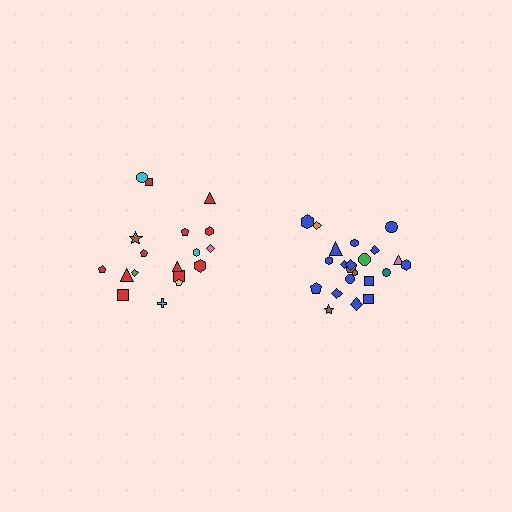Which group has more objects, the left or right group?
The right group.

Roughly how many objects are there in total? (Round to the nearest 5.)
Roughly 40 objects in total.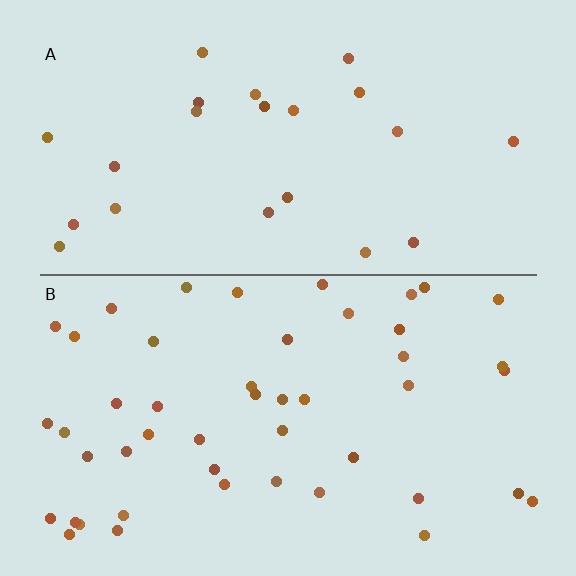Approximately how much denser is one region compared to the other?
Approximately 2.1× — region B over region A.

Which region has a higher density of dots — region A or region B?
B (the bottom).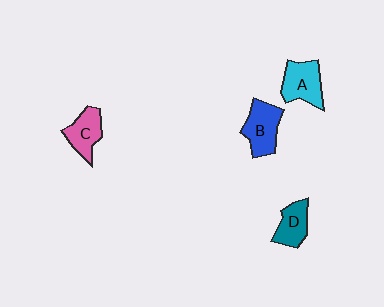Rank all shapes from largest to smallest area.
From largest to smallest: B (blue), A (cyan), C (pink), D (teal).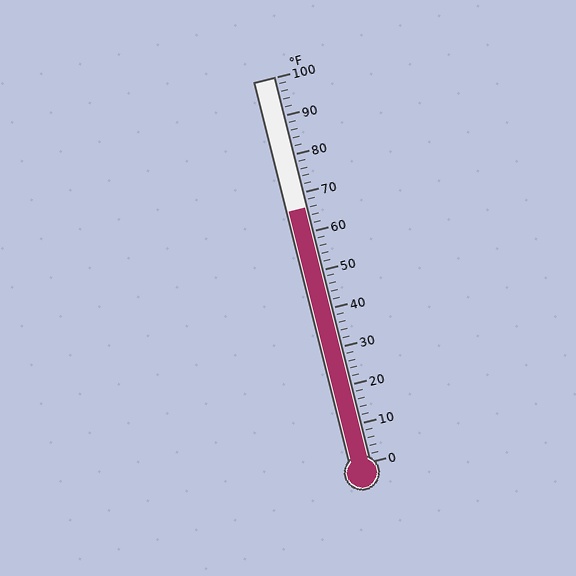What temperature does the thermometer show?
The thermometer shows approximately 66°F.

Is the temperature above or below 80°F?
The temperature is below 80°F.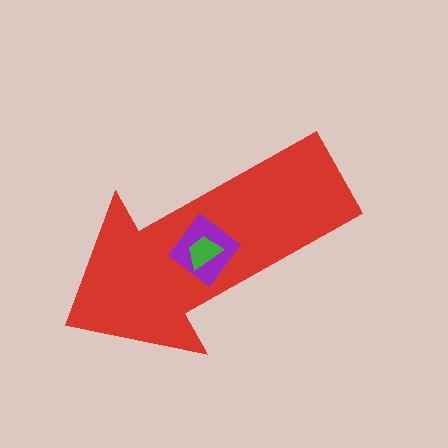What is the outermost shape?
The red arrow.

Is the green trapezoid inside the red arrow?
Yes.